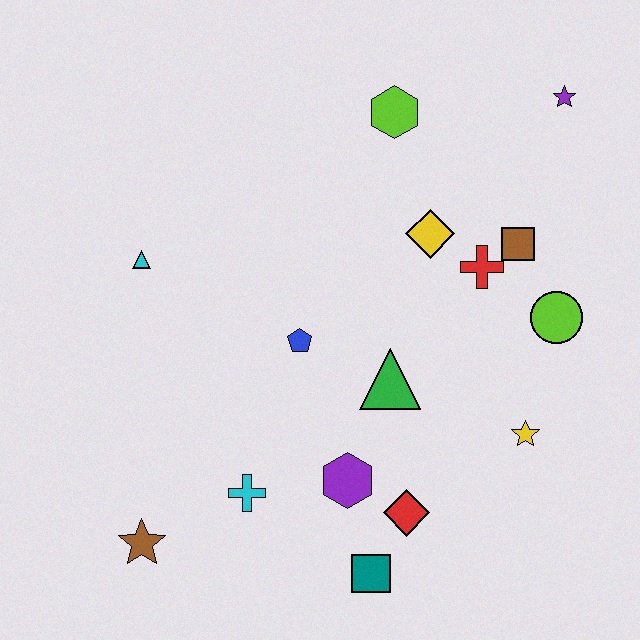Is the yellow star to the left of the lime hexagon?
No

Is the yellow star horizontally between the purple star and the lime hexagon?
Yes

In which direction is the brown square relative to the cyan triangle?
The brown square is to the right of the cyan triangle.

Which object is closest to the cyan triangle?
The blue pentagon is closest to the cyan triangle.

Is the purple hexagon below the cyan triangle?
Yes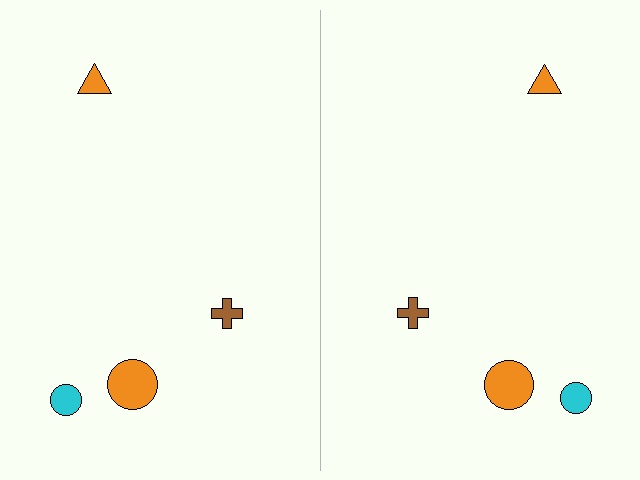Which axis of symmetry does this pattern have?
The pattern has a vertical axis of symmetry running through the center of the image.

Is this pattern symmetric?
Yes, this pattern has bilateral (reflection) symmetry.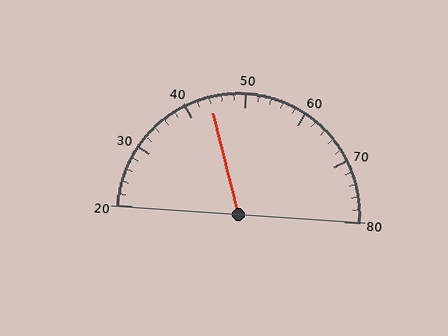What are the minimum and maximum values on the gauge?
The gauge ranges from 20 to 80.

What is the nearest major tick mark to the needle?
The nearest major tick mark is 40.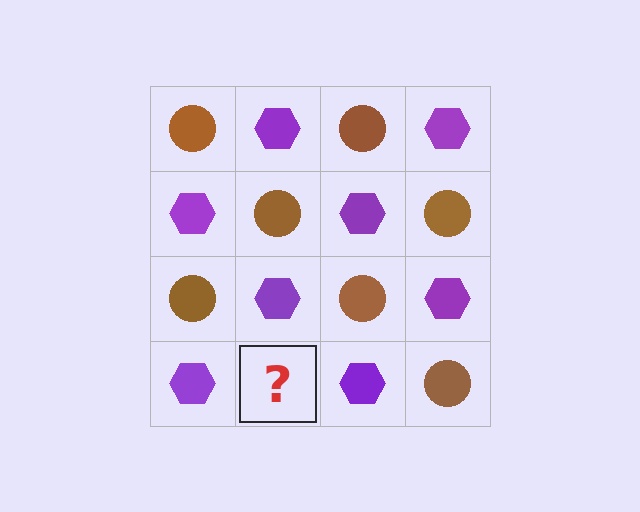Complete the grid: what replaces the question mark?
The question mark should be replaced with a brown circle.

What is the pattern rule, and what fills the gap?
The rule is that it alternates brown circle and purple hexagon in a checkerboard pattern. The gap should be filled with a brown circle.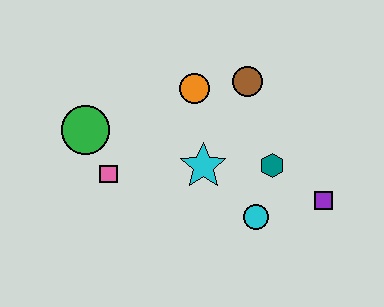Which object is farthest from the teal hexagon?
The green circle is farthest from the teal hexagon.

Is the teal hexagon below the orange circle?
Yes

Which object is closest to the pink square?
The green circle is closest to the pink square.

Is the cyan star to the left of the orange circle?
No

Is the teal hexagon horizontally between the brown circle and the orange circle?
No